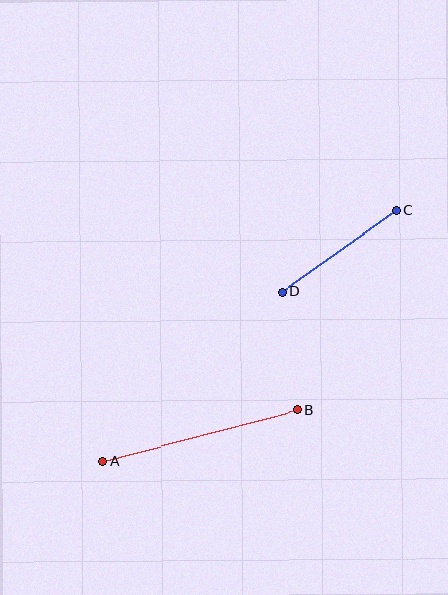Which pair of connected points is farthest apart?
Points A and B are farthest apart.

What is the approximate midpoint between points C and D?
The midpoint is at approximately (339, 251) pixels.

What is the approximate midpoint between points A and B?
The midpoint is at approximately (200, 436) pixels.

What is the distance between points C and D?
The distance is approximately 141 pixels.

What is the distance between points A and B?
The distance is approximately 201 pixels.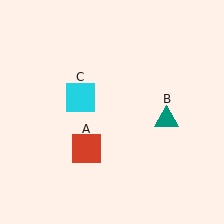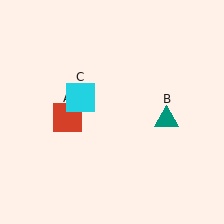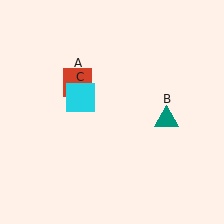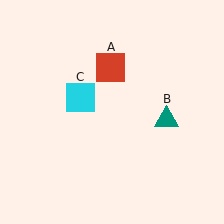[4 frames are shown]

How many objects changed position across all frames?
1 object changed position: red square (object A).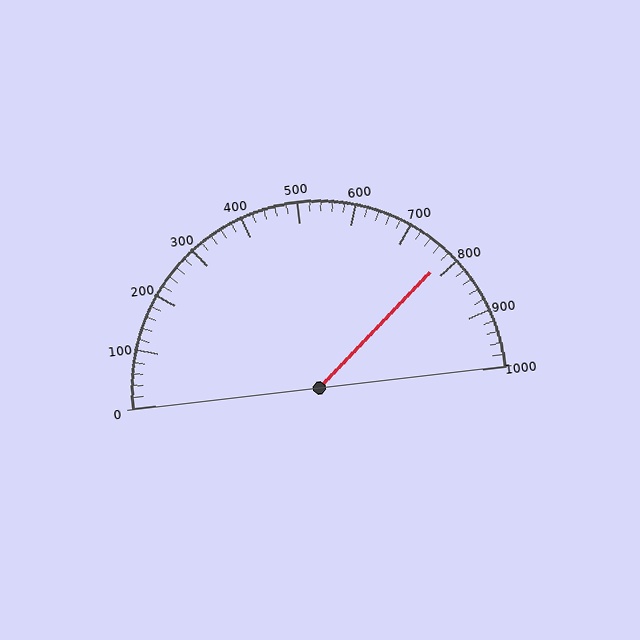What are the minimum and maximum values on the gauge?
The gauge ranges from 0 to 1000.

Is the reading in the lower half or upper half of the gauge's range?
The reading is in the upper half of the range (0 to 1000).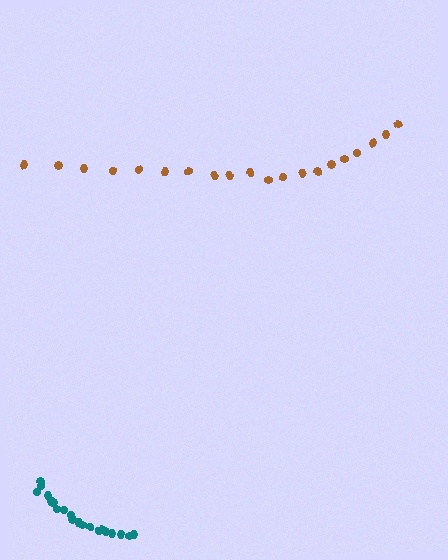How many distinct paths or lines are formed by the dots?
There are 2 distinct paths.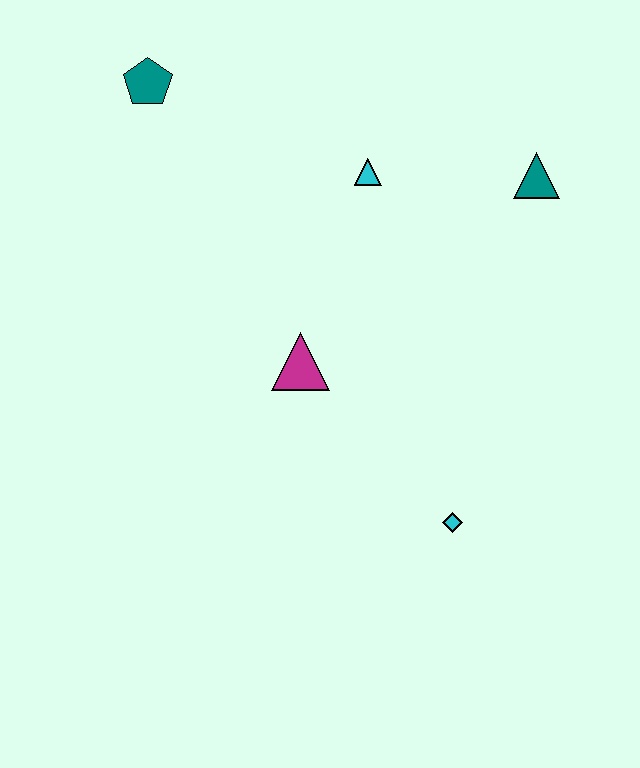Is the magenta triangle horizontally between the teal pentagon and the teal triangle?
Yes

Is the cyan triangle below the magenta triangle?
No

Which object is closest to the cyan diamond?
The magenta triangle is closest to the cyan diamond.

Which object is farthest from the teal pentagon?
The cyan diamond is farthest from the teal pentagon.